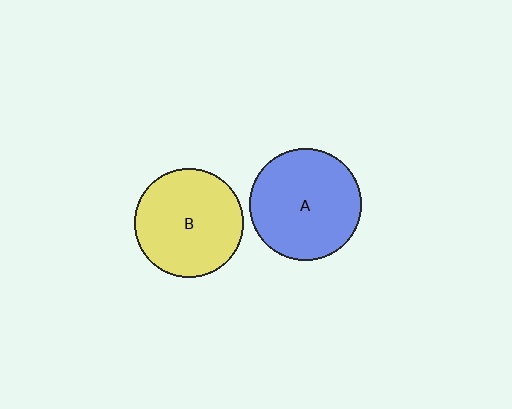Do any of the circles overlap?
No, none of the circles overlap.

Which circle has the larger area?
Circle A (blue).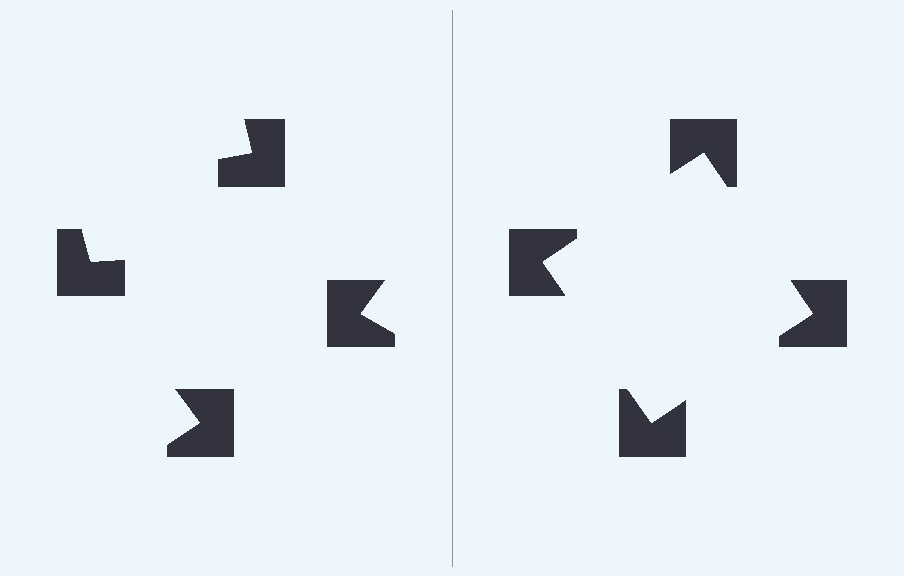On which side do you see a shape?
An illusory square appears on the right side. On the left side the wedge cuts are rotated, so no coherent shape forms.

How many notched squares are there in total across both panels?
8 — 4 on each side.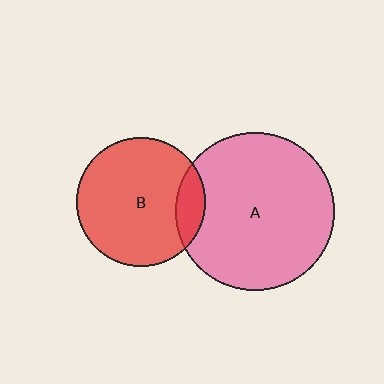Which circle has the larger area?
Circle A (pink).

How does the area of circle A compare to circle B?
Approximately 1.5 times.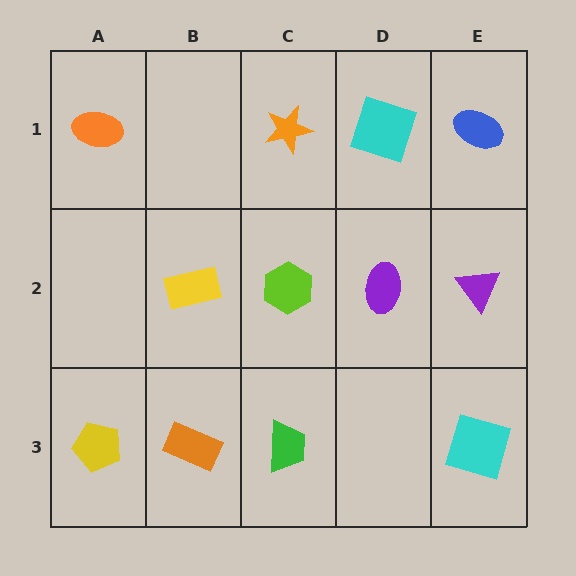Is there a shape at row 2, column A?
No, that cell is empty.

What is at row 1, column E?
A blue ellipse.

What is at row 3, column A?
A yellow pentagon.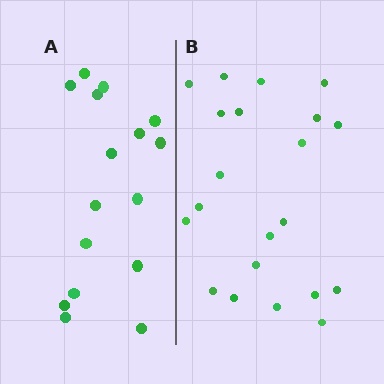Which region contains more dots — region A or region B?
Region B (the right region) has more dots.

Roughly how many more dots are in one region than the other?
Region B has about 5 more dots than region A.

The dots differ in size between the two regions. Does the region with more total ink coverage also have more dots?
No. Region A has more total ink coverage because its dots are larger, but region B actually contains more individual dots. Total area can be misleading — the number of items is what matters here.